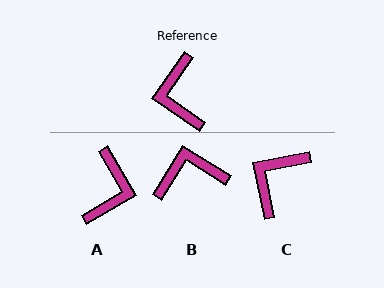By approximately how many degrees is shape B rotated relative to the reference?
Approximately 87 degrees clockwise.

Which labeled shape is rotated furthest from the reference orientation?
A, about 155 degrees away.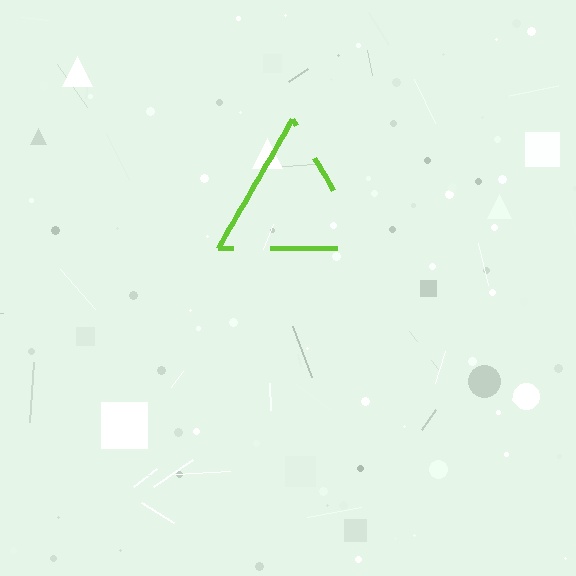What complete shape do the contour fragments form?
The contour fragments form a triangle.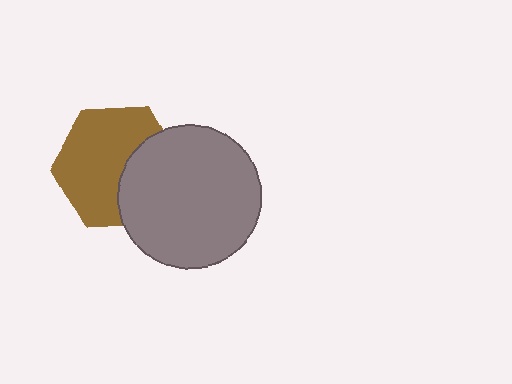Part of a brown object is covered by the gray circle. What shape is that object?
It is a hexagon.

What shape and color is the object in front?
The object in front is a gray circle.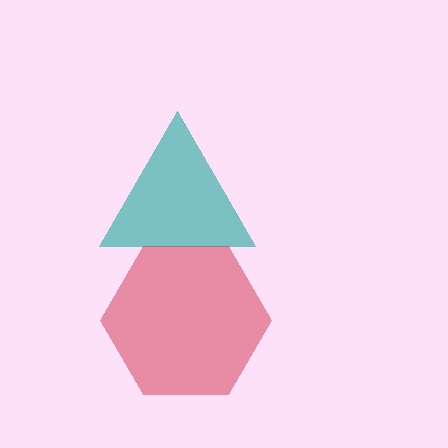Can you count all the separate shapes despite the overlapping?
Yes, there are 2 separate shapes.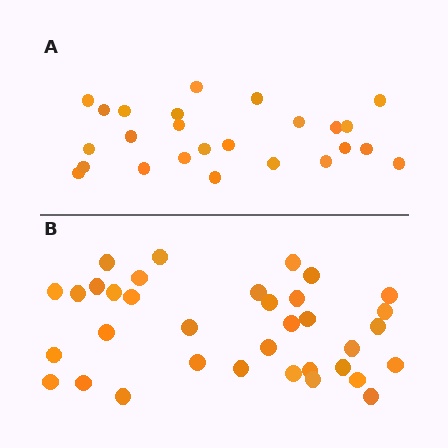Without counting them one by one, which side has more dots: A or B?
Region B (the bottom region) has more dots.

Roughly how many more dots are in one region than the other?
Region B has roughly 10 or so more dots than region A.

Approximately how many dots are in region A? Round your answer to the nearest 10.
About 20 dots. (The exact count is 25, which rounds to 20.)